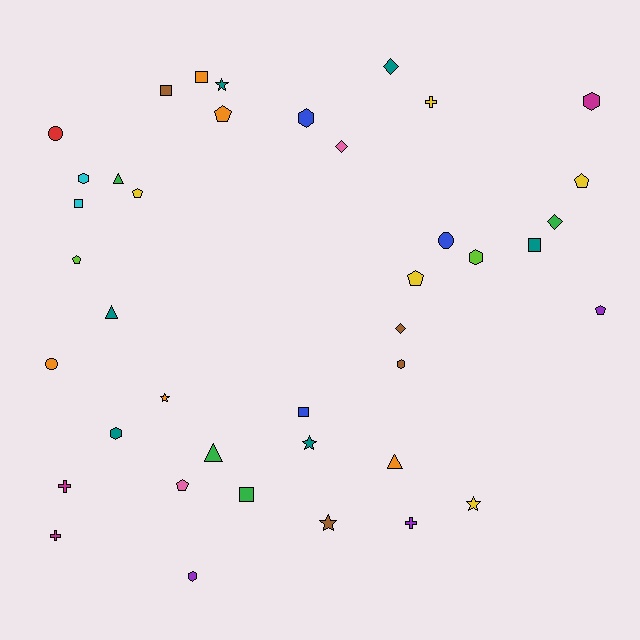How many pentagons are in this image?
There are 7 pentagons.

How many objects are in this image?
There are 40 objects.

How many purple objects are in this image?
There are 3 purple objects.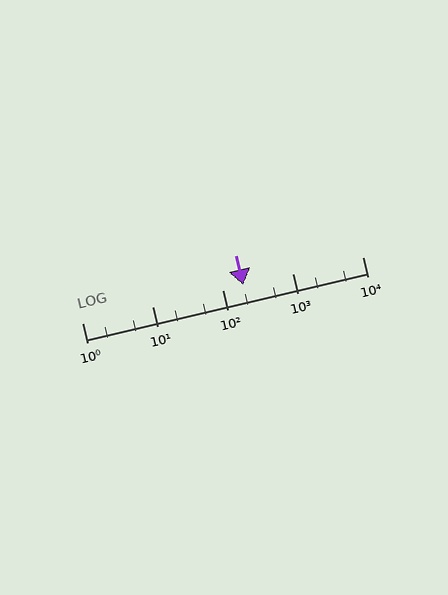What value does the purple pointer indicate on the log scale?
The pointer indicates approximately 200.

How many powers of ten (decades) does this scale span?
The scale spans 4 decades, from 1 to 10000.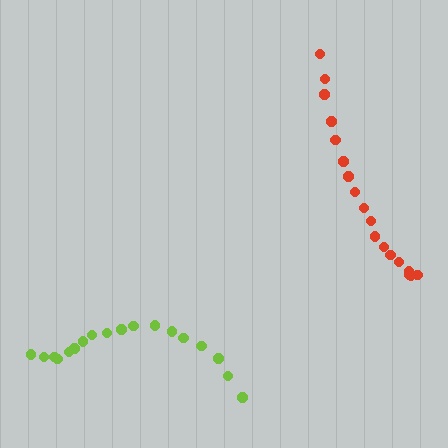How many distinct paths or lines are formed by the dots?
There are 2 distinct paths.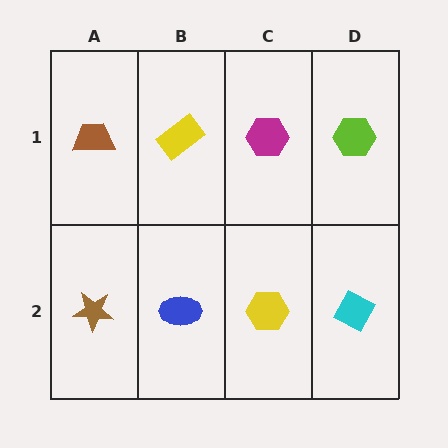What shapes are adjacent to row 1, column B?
A blue ellipse (row 2, column B), a brown trapezoid (row 1, column A), a magenta hexagon (row 1, column C).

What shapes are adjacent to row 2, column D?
A lime hexagon (row 1, column D), a yellow hexagon (row 2, column C).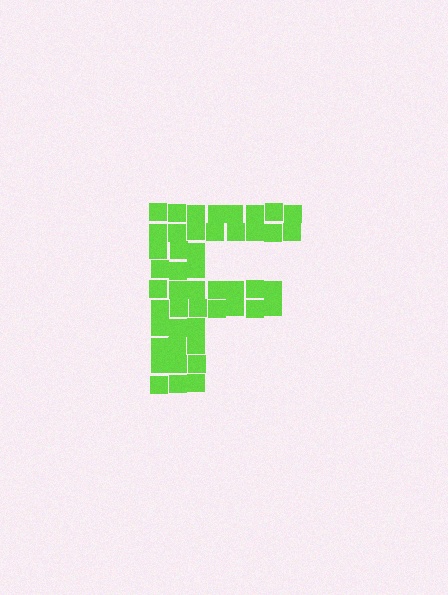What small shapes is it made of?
It is made of small squares.